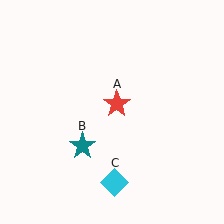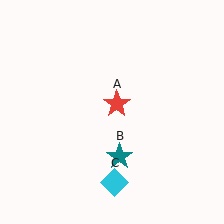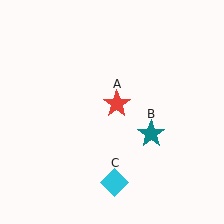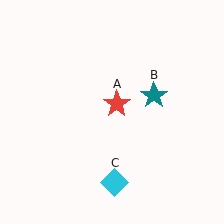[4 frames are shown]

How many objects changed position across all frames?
1 object changed position: teal star (object B).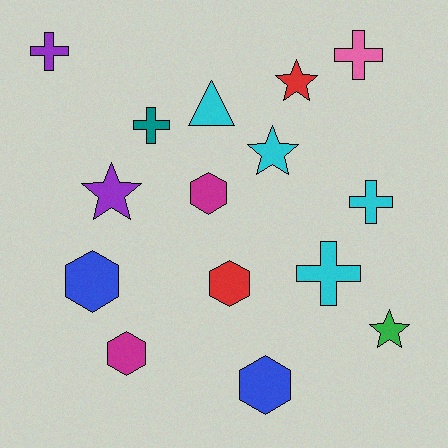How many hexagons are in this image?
There are 5 hexagons.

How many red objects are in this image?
There are 2 red objects.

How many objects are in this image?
There are 15 objects.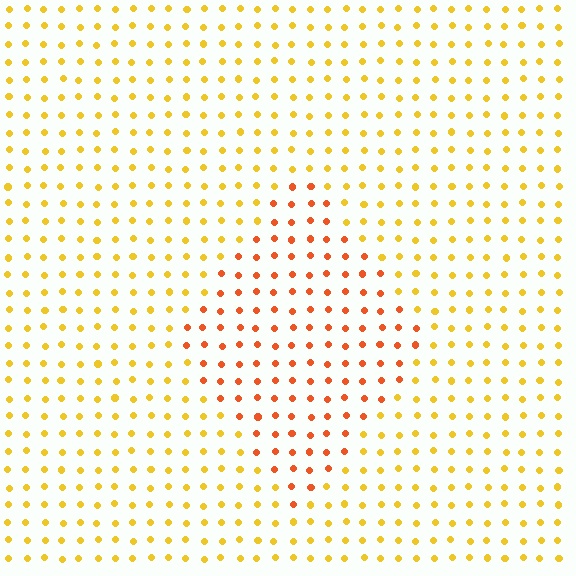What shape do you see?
I see a diamond.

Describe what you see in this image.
The image is filled with small yellow elements in a uniform arrangement. A diamond-shaped region is visible where the elements are tinted to a slightly different hue, forming a subtle color boundary.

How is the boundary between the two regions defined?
The boundary is defined purely by a slight shift in hue (about 34 degrees). Spacing, size, and orientation are identical on both sides.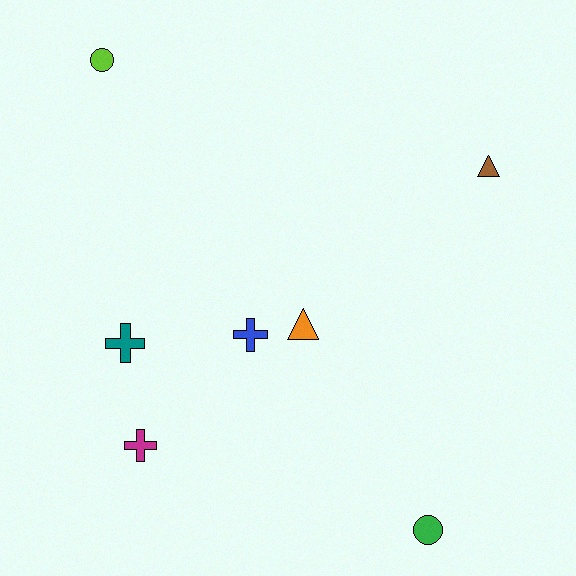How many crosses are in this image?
There are 3 crosses.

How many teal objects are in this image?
There is 1 teal object.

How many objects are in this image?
There are 7 objects.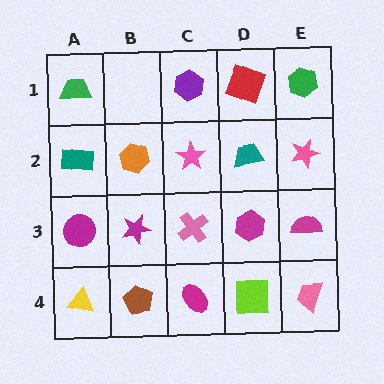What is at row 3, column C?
A pink cross.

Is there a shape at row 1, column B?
No, that cell is empty.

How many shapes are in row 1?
4 shapes.